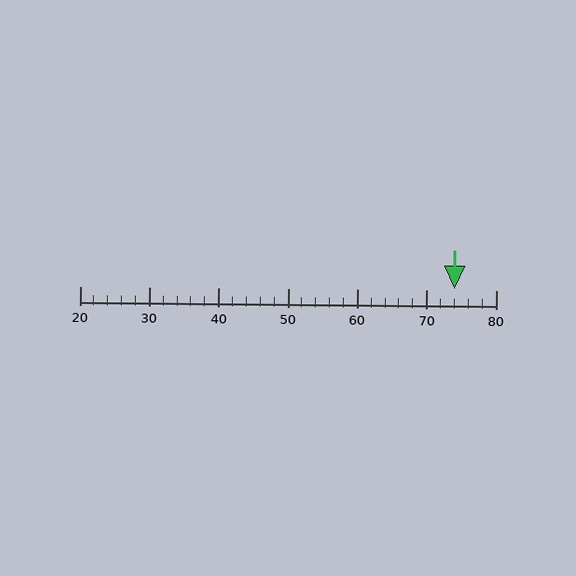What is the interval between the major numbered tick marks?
The major tick marks are spaced 10 units apart.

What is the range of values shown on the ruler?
The ruler shows values from 20 to 80.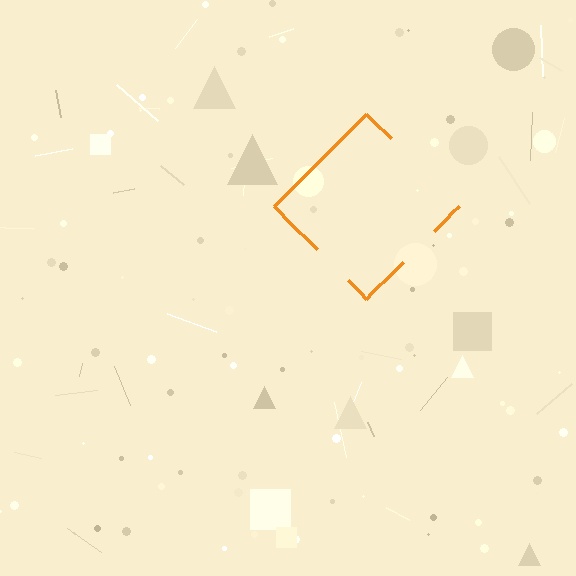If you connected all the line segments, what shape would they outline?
They would outline a diamond.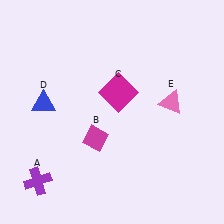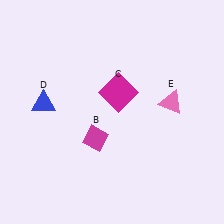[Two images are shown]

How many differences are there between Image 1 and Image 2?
There is 1 difference between the two images.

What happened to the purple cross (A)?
The purple cross (A) was removed in Image 2. It was in the bottom-left area of Image 1.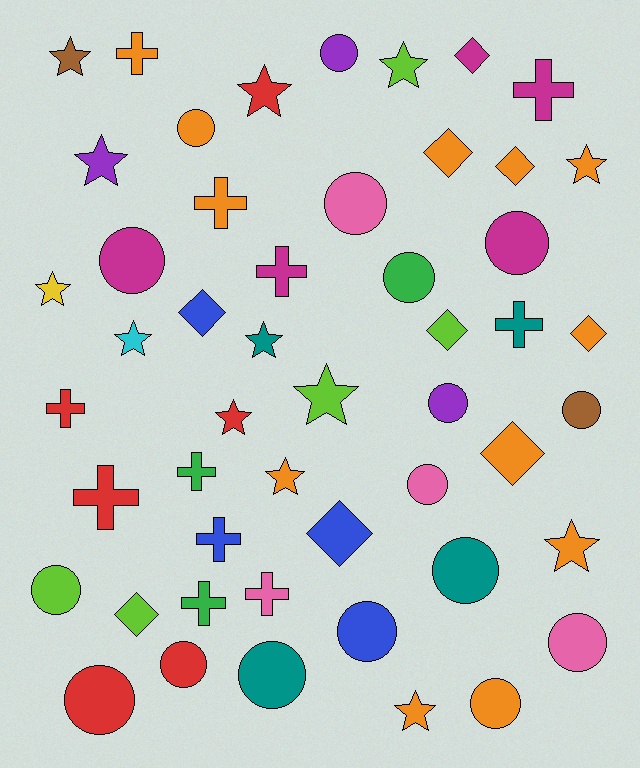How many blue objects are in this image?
There are 4 blue objects.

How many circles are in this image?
There are 17 circles.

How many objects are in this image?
There are 50 objects.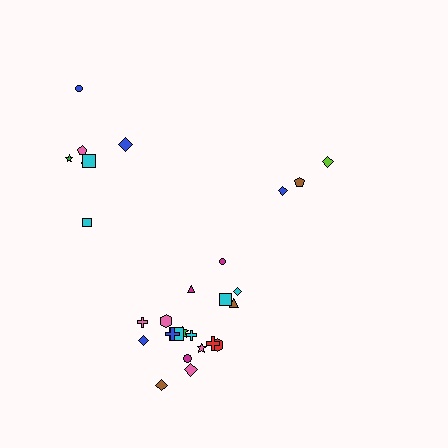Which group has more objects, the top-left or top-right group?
The top-left group.